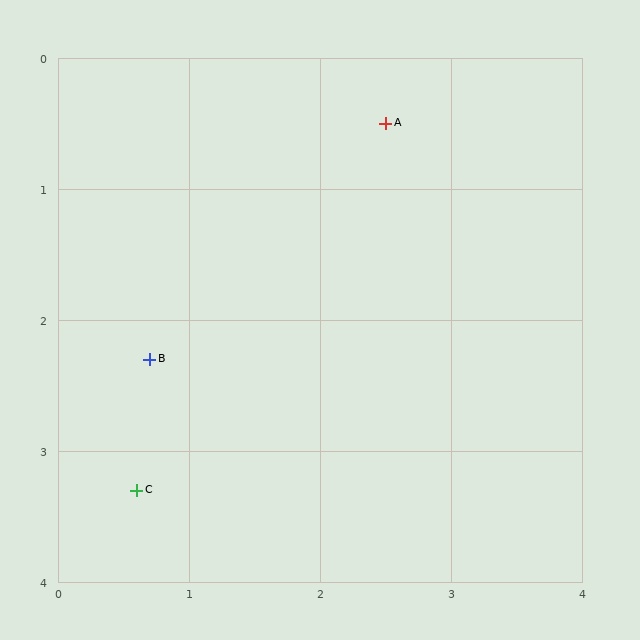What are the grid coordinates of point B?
Point B is at approximately (0.7, 2.3).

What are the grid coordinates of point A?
Point A is at approximately (2.5, 0.5).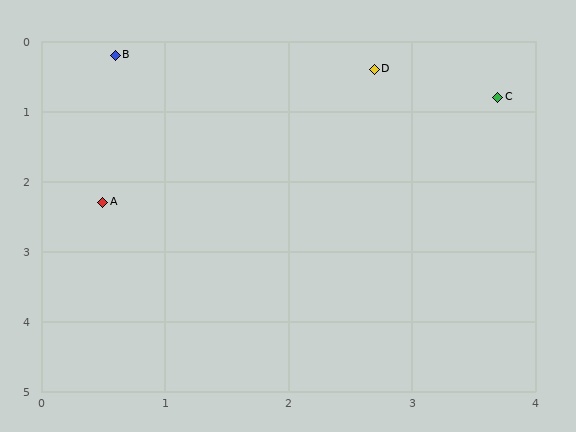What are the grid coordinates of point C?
Point C is at approximately (3.7, 0.8).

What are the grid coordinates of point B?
Point B is at approximately (0.6, 0.2).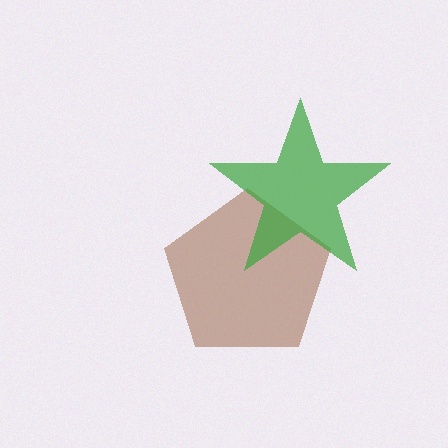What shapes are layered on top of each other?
The layered shapes are: a brown pentagon, a green star.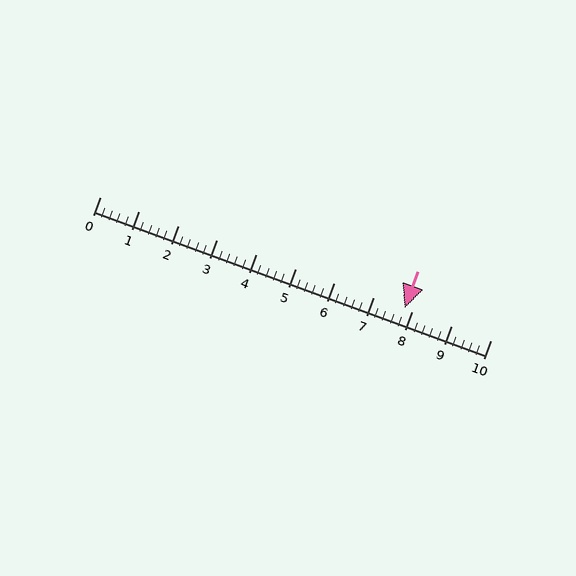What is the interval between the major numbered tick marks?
The major tick marks are spaced 1 units apart.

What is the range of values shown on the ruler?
The ruler shows values from 0 to 10.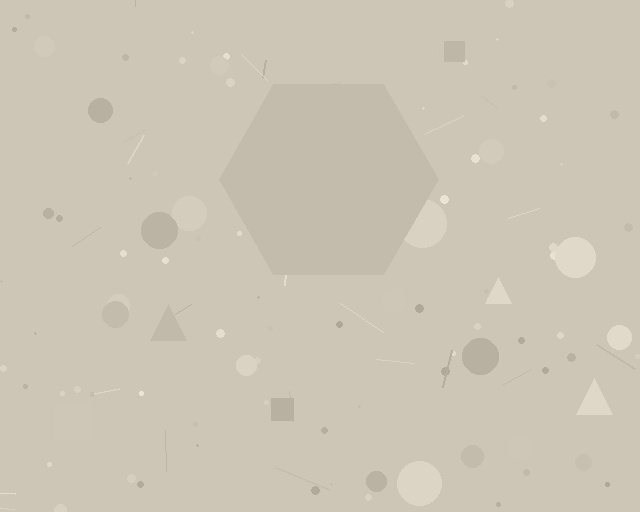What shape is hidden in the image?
A hexagon is hidden in the image.